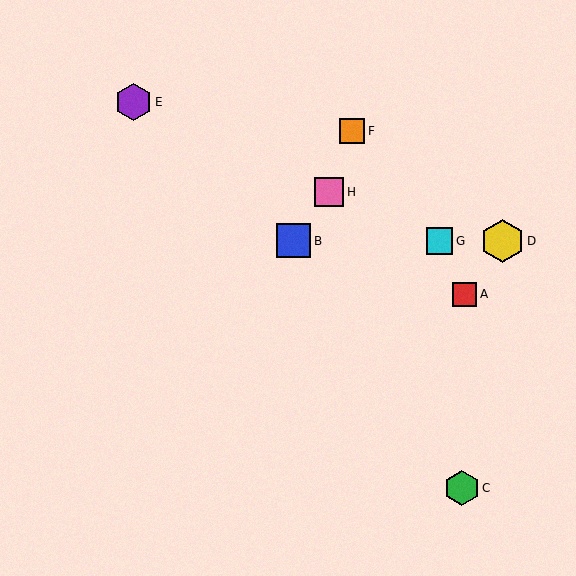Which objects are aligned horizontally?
Objects B, D, G are aligned horizontally.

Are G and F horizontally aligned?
No, G is at y≈241 and F is at y≈131.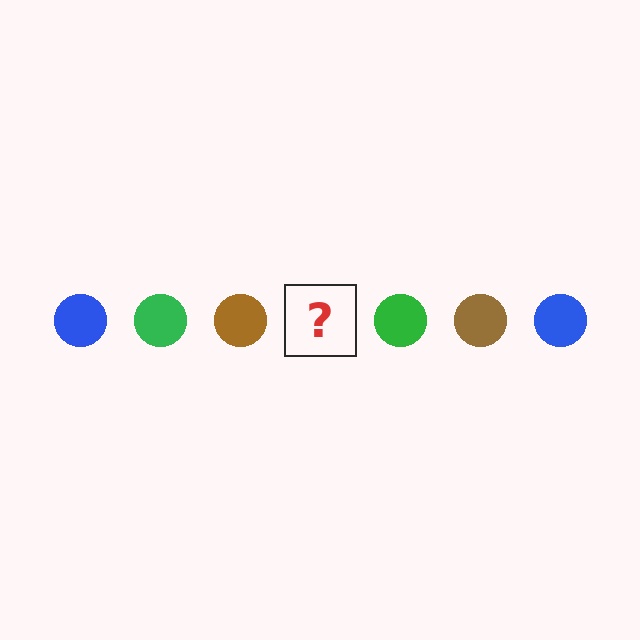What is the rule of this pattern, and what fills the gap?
The rule is that the pattern cycles through blue, green, brown circles. The gap should be filled with a blue circle.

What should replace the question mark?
The question mark should be replaced with a blue circle.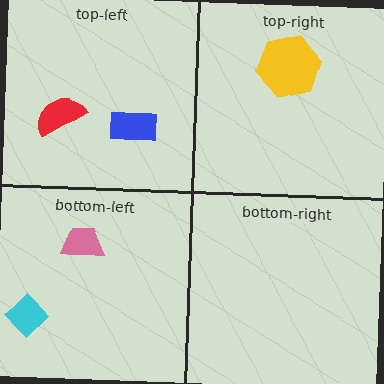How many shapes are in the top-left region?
2.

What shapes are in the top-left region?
The red semicircle, the blue rectangle.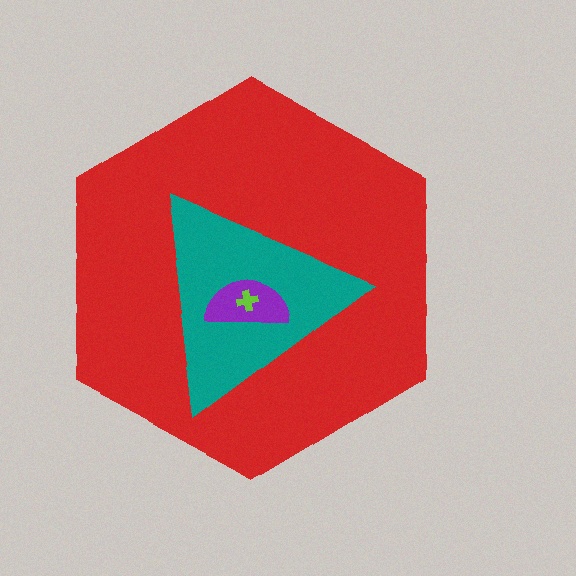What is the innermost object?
The lime cross.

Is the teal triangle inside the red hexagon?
Yes.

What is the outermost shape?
The red hexagon.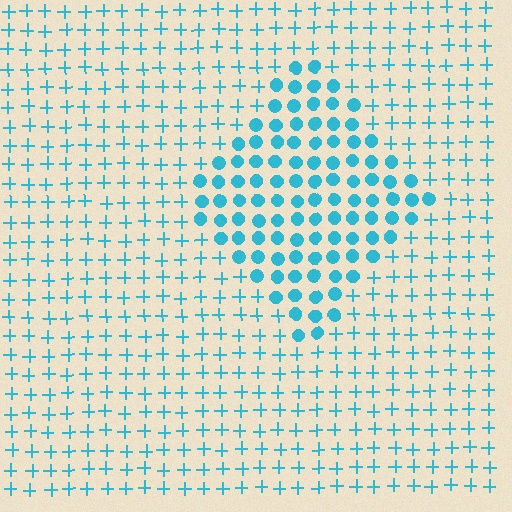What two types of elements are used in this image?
The image uses circles inside the diamond region and plus signs outside it.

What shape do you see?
I see a diamond.